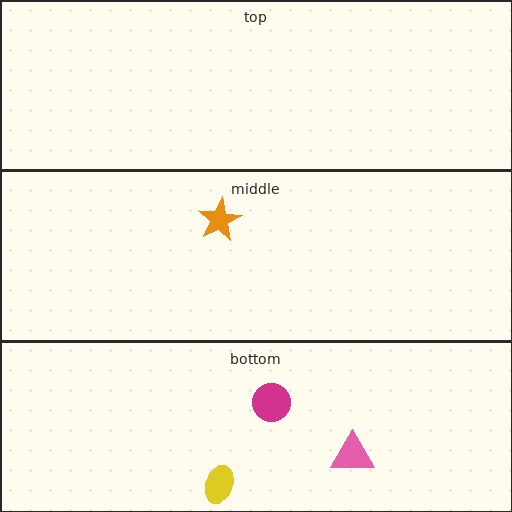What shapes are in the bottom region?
The yellow ellipse, the magenta circle, the pink triangle.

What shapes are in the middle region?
The orange star.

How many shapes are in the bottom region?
3.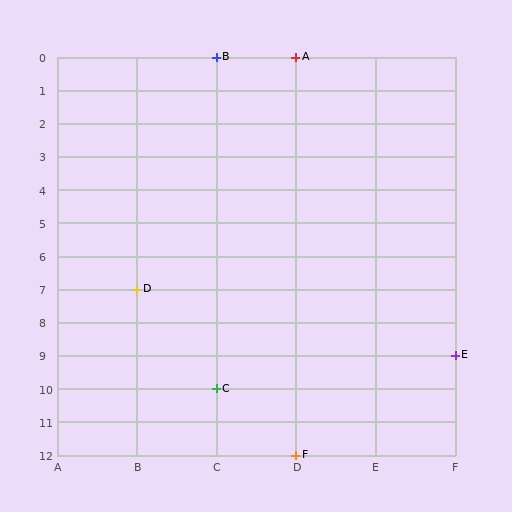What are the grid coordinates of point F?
Point F is at grid coordinates (D, 12).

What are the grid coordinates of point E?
Point E is at grid coordinates (F, 9).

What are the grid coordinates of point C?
Point C is at grid coordinates (C, 10).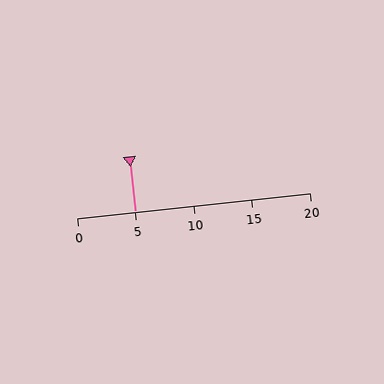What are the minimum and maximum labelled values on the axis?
The axis runs from 0 to 20.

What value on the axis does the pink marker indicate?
The marker indicates approximately 5.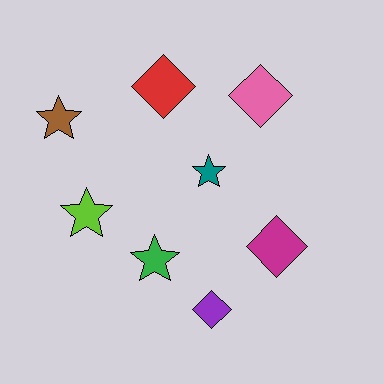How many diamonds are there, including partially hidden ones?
There are 4 diamonds.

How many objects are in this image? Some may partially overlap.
There are 8 objects.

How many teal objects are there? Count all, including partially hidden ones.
There is 1 teal object.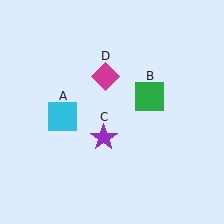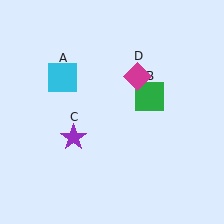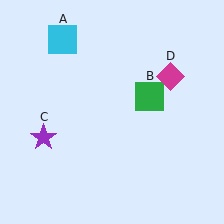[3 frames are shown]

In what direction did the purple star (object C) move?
The purple star (object C) moved left.